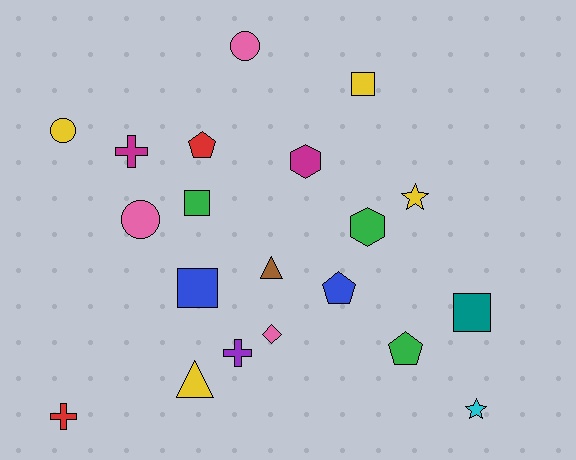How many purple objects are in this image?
There is 1 purple object.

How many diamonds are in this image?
There is 1 diamond.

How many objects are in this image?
There are 20 objects.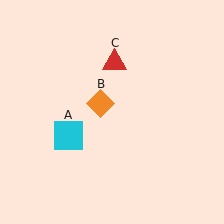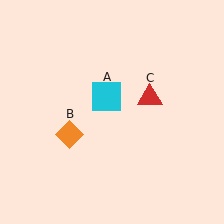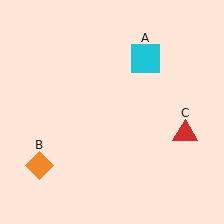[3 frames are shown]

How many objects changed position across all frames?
3 objects changed position: cyan square (object A), orange diamond (object B), red triangle (object C).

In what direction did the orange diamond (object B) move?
The orange diamond (object B) moved down and to the left.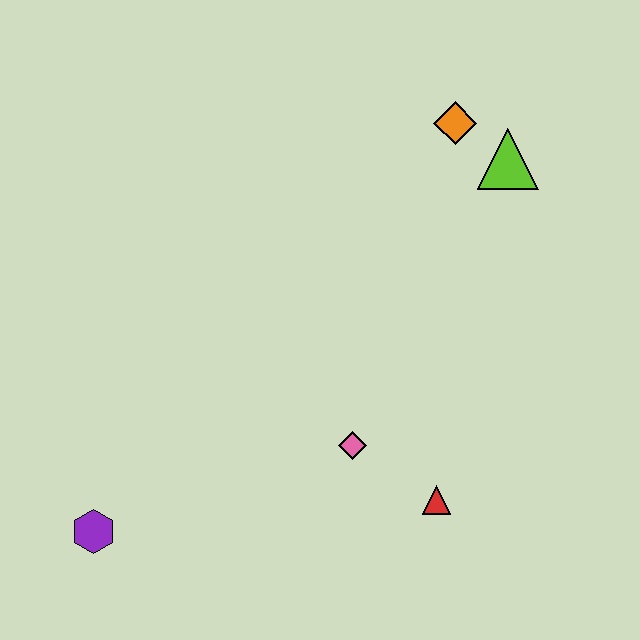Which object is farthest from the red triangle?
The orange diamond is farthest from the red triangle.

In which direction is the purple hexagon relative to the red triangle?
The purple hexagon is to the left of the red triangle.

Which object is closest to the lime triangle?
The orange diamond is closest to the lime triangle.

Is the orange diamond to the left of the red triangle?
No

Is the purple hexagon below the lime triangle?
Yes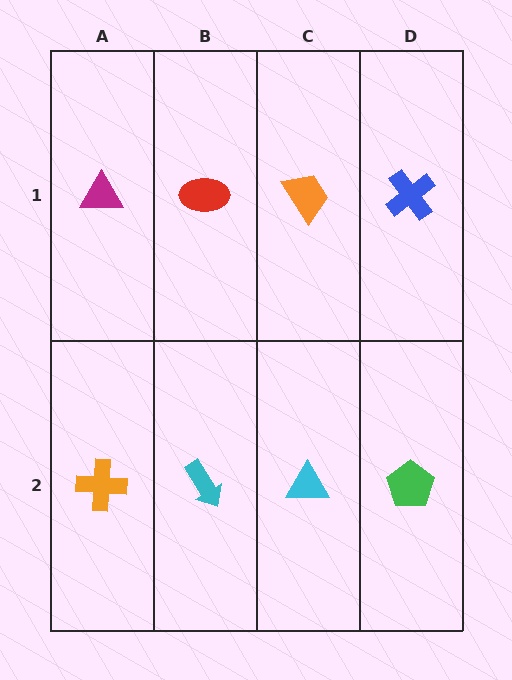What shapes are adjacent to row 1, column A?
An orange cross (row 2, column A), a red ellipse (row 1, column B).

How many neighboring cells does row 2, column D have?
2.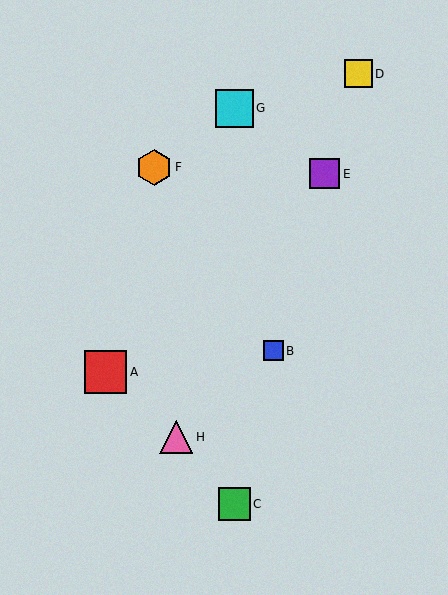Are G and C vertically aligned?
Yes, both are at x≈234.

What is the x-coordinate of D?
Object D is at x≈359.